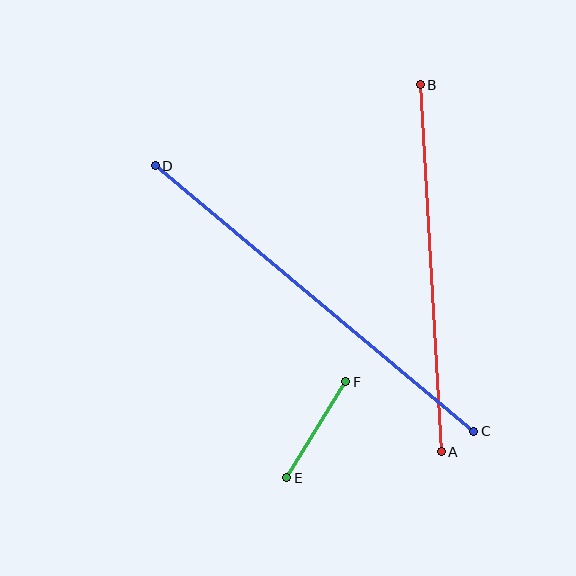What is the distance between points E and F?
The distance is approximately 113 pixels.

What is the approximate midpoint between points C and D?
The midpoint is at approximately (315, 298) pixels.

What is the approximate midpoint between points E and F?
The midpoint is at approximately (316, 430) pixels.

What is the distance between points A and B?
The distance is approximately 367 pixels.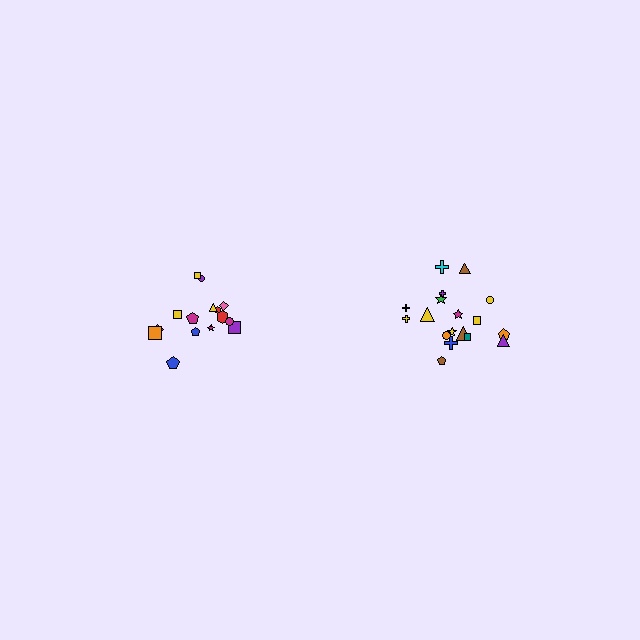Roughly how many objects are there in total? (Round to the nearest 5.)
Roughly 35 objects in total.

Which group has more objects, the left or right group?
The right group.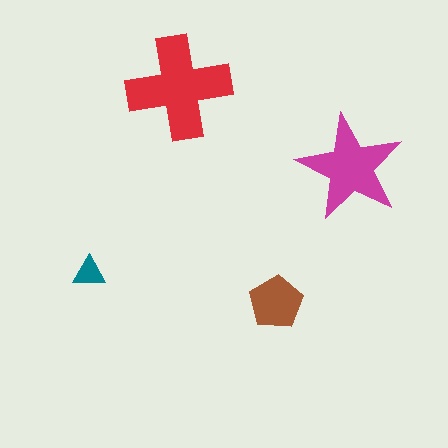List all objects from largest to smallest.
The red cross, the magenta star, the brown pentagon, the teal triangle.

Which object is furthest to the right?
The magenta star is rightmost.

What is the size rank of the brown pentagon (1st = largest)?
3rd.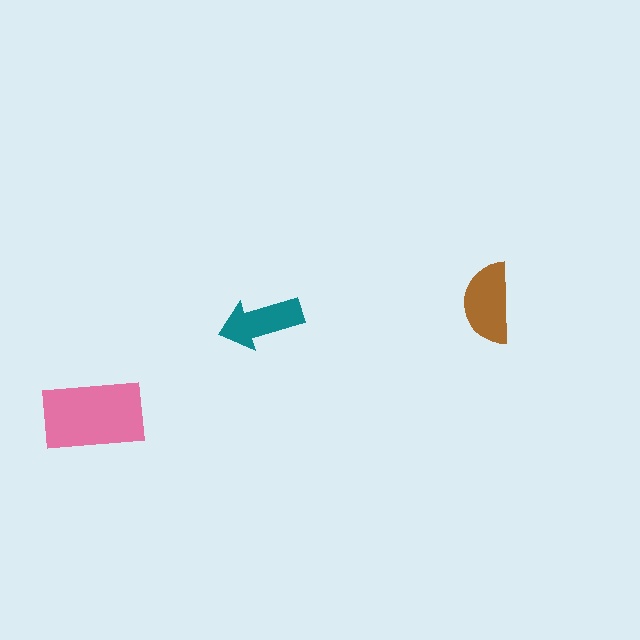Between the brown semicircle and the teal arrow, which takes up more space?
The brown semicircle.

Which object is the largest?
The pink rectangle.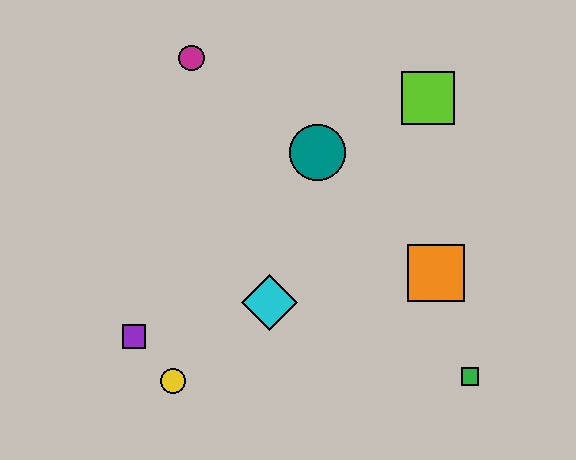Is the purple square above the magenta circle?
No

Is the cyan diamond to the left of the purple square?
No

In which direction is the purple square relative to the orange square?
The purple square is to the left of the orange square.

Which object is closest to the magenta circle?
The teal circle is closest to the magenta circle.